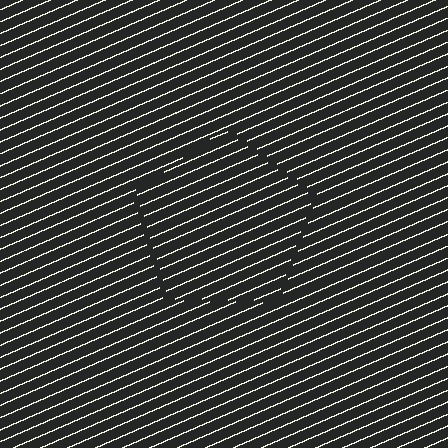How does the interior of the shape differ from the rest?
The interior of the shape contains the same grating, shifted by half a period — the contour is defined by the phase discontinuity where line-ends from the inner and outer gratings abut.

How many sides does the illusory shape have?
5 sides — the line-ends trace a pentagon.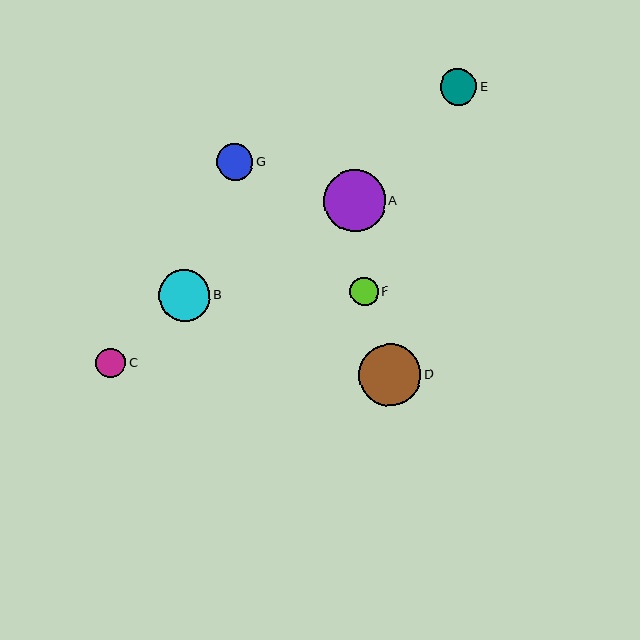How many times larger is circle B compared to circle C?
Circle B is approximately 1.7 times the size of circle C.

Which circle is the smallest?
Circle F is the smallest with a size of approximately 28 pixels.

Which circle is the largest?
Circle D is the largest with a size of approximately 62 pixels.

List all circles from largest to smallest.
From largest to smallest: D, A, B, G, E, C, F.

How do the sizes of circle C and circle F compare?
Circle C and circle F are approximately the same size.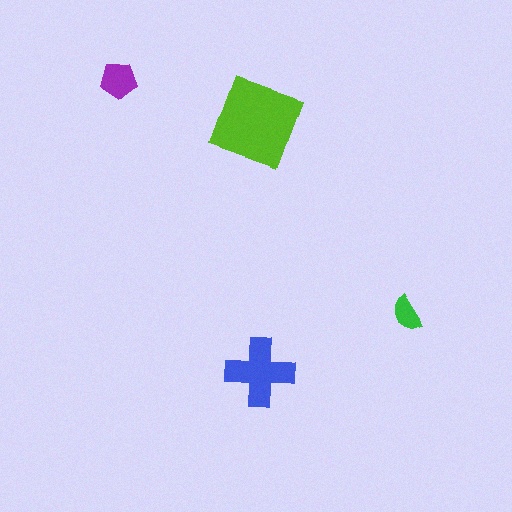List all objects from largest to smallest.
The lime diamond, the blue cross, the purple pentagon, the green semicircle.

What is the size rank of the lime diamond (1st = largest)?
1st.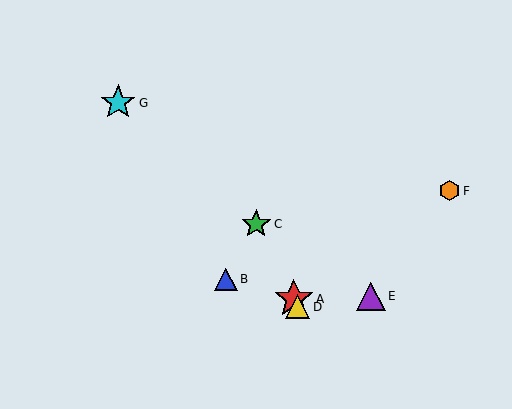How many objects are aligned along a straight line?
3 objects (A, C, D) are aligned along a straight line.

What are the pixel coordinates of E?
Object E is at (371, 296).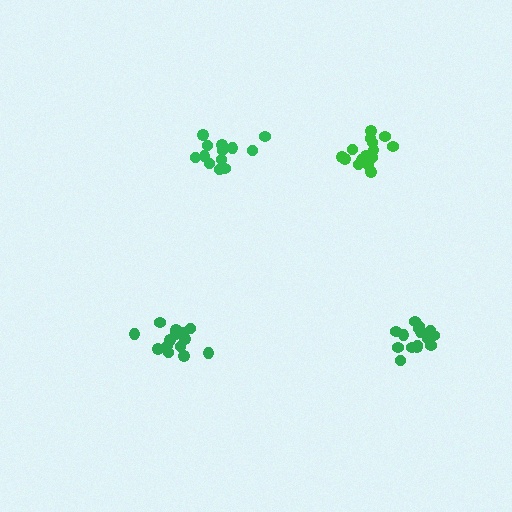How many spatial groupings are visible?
There are 4 spatial groupings.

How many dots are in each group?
Group 1: 13 dots, Group 2: 17 dots, Group 3: 14 dots, Group 4: 15 dots (59 total).